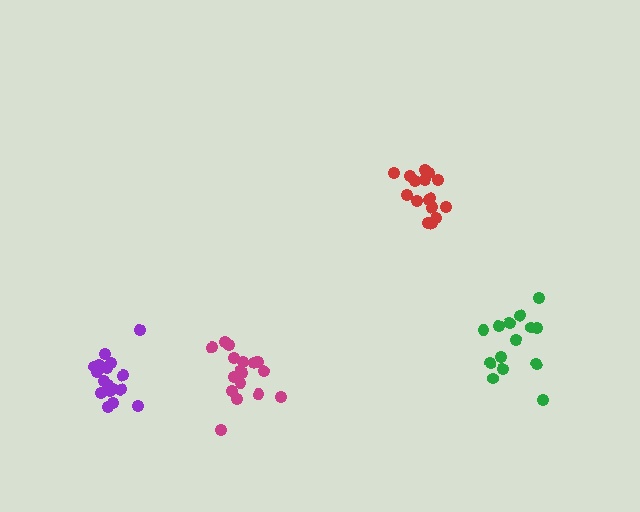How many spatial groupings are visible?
There are 4 spatial groupings.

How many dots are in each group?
Group 1: 16 dots, Group 2: 14 dots, Group 3: 17 dots, Group 4: 17 dots (64 total).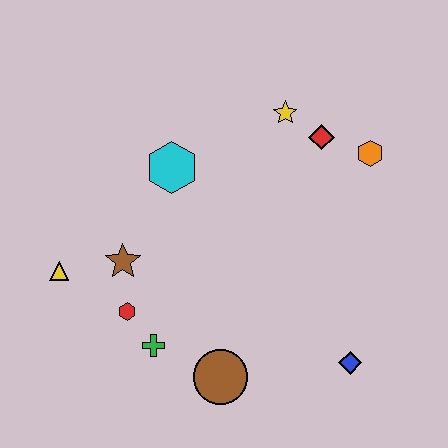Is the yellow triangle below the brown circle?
No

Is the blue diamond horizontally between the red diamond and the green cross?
No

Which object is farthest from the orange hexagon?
The yellow triangle is farthest from the orange hexagon.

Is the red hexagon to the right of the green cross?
No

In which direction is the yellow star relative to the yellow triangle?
The yellow star is to the right of the yellow triangle.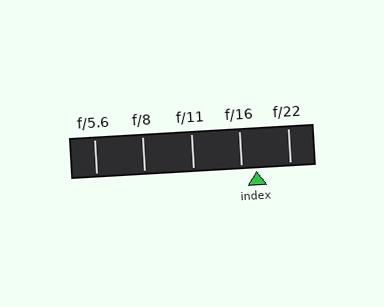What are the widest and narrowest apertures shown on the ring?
The widest aperture shown is f/5.6 and the narrowest is f/22.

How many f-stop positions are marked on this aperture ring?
There are 5 f-stop positions marked.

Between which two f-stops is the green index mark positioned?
The index mark is between f/16 and f/22.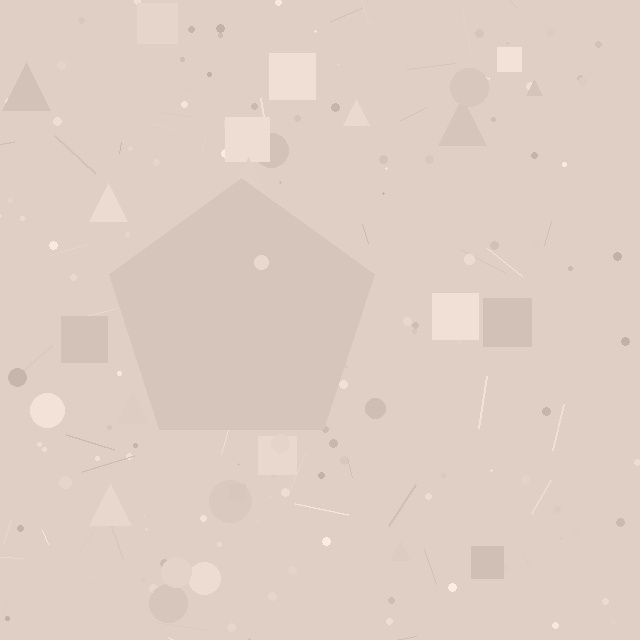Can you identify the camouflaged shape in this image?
The camouflaged shape is a pentagon.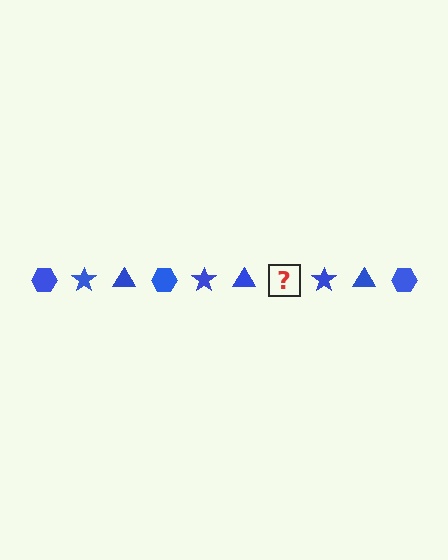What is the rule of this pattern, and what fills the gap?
The rule is that the pattern cycles through hexagon, star, triangle shapes in blue. The gap should be filled with a blue hexagon.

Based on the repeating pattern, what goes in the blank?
The blank should be a blue hexagon.